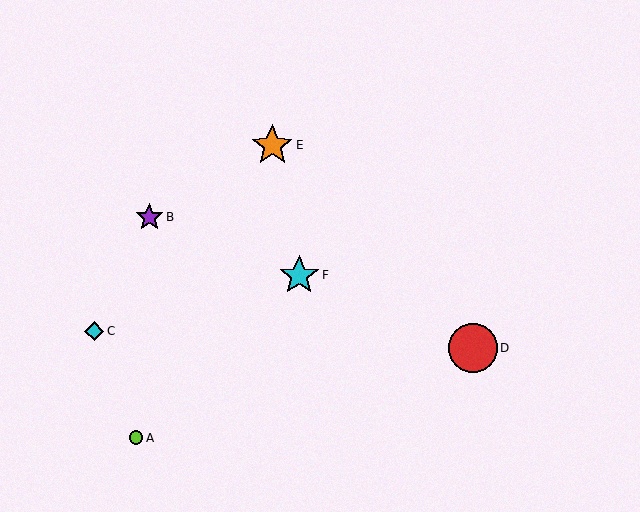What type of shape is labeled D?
Shape D is a red circle.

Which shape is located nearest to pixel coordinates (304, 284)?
The cyan star (labeled F) at (299, 275) is nearest to that location.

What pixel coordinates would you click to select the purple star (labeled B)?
Click at (149, 217) to select the purple star B.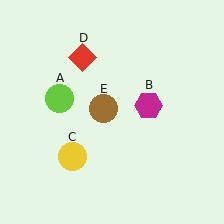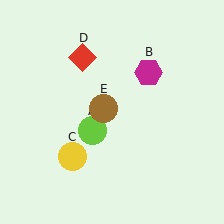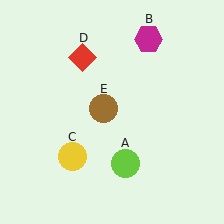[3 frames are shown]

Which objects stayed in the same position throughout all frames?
Yellow circle (object C) and red diamond (object D) and brown circle (object E) remained stationary.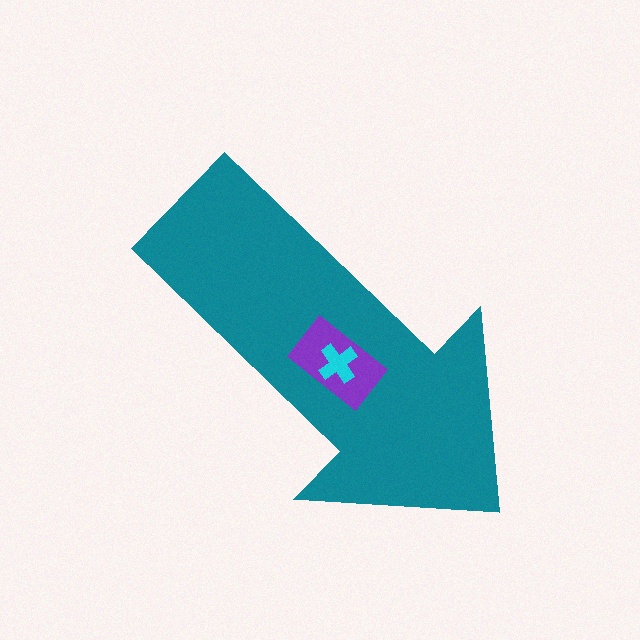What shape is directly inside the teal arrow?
The purple rectangle.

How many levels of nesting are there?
3.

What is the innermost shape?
The cyan cross.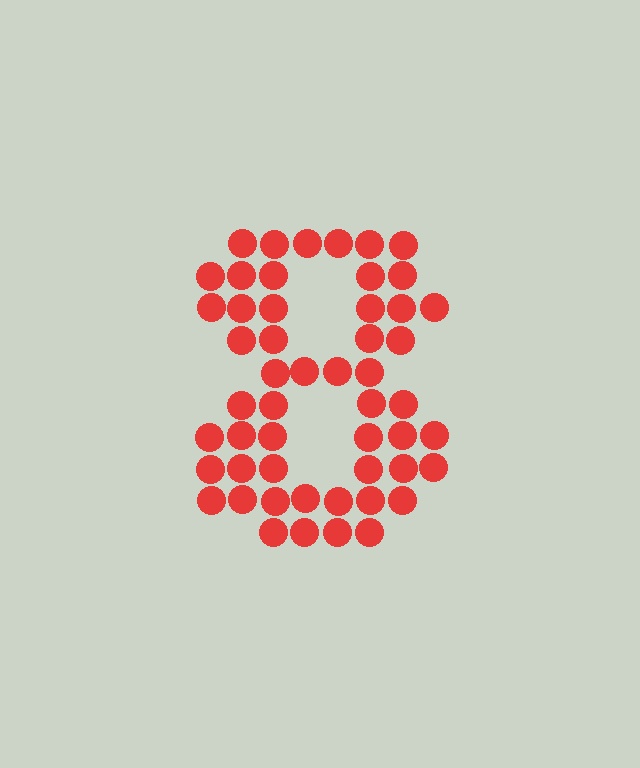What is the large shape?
The large shape is the digit 8.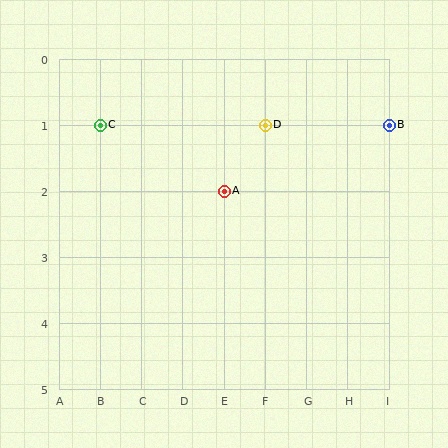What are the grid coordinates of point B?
Point B is at grid coordinates (I, 1).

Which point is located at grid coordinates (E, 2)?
Point A is at (E, 2).